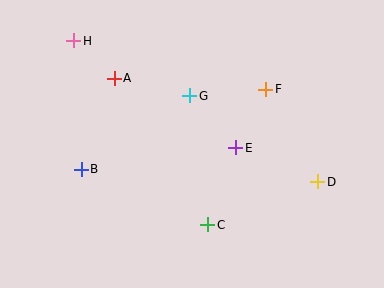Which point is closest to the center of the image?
Point E at (236, 148) is closest to the center.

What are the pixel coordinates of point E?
Point E is at (236, 148).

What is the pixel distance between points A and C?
The distance between A and C is 174 pixels.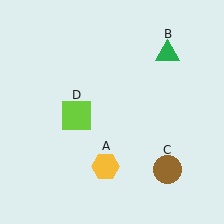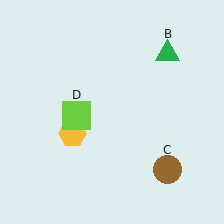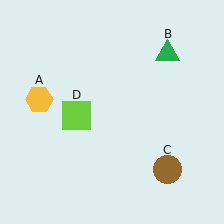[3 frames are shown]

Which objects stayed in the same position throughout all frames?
Green triangle (object B) and brown circle (object C) and lime square (object D) remained stationary.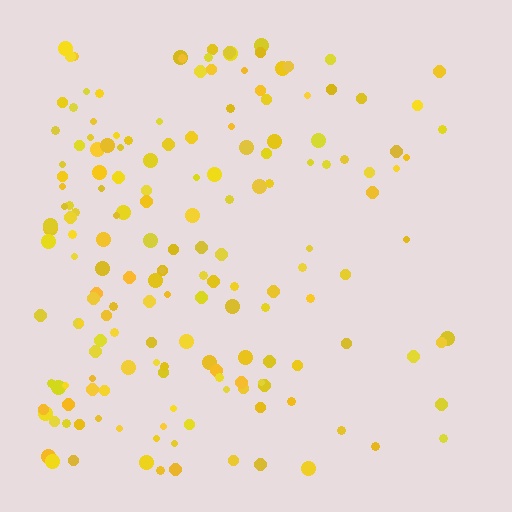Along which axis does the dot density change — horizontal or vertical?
Horizontal.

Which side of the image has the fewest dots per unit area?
The right.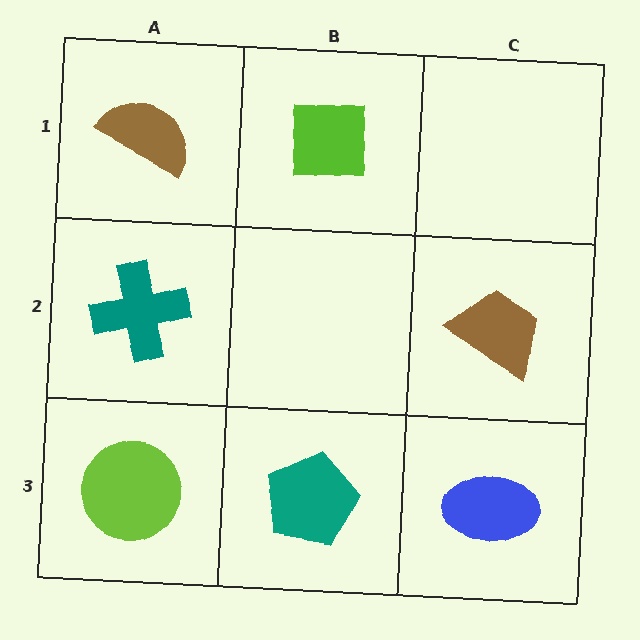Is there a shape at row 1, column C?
No, that cell is empty.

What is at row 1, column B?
A lime square.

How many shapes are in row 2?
2 shapes.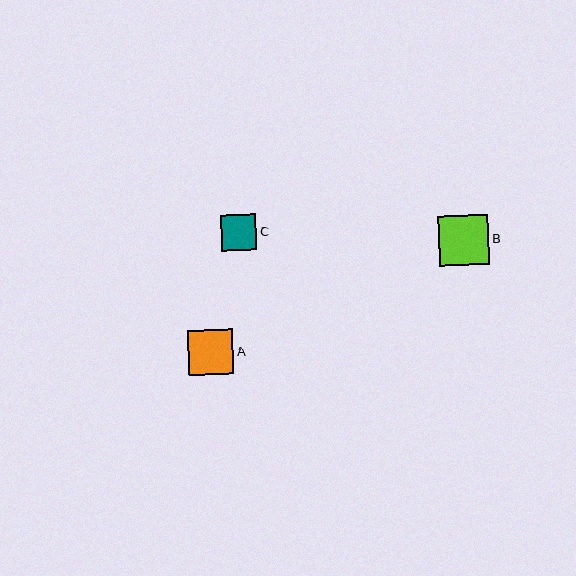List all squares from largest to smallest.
From largest to smallest: B, A, C.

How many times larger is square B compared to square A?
Square B is approximately 1.1 times the size of square A.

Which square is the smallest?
Square C is the smallest with a size of approximately 35 pixels.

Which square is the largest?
Square B is the largest with a size of approximately 50 pixels.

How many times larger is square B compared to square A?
Square B is approximately 1.1 times the size of square A.